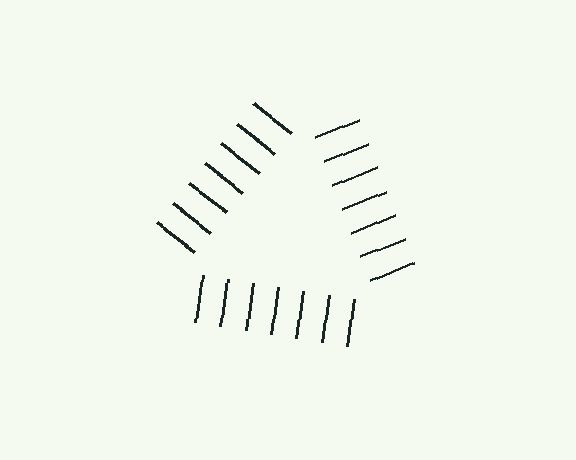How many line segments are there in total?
21 — 7 along each of the 3 edges.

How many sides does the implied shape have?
3 sides — the line-ends trace a triangle.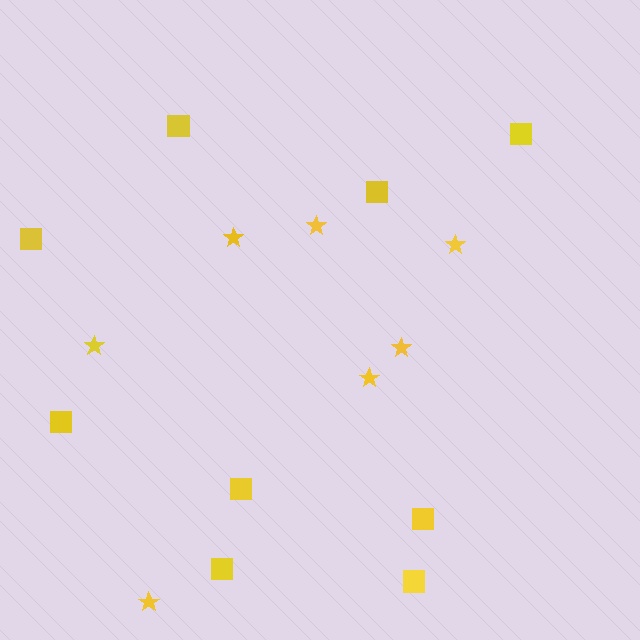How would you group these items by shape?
There are 2 groups: one group of squares (9) and one group of stars (7).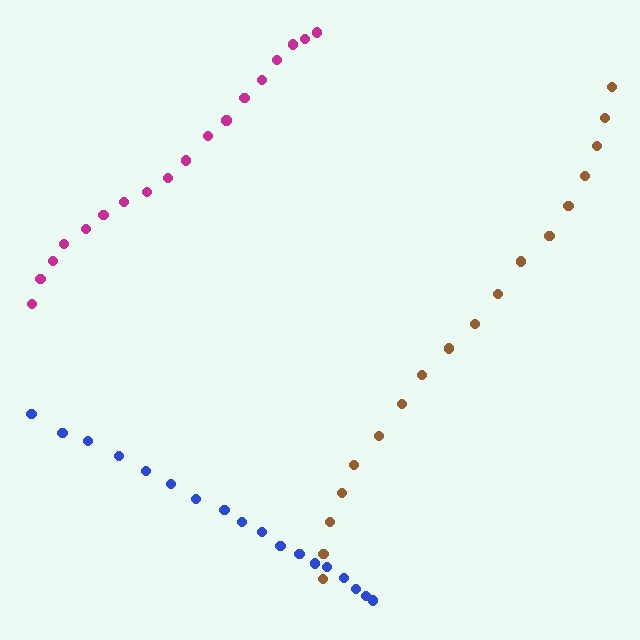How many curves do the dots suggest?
There are 3 distinct paths.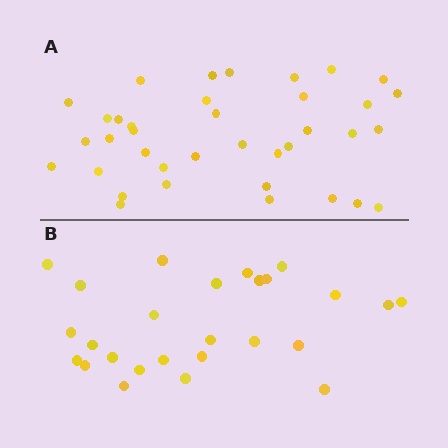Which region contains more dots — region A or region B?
Region A (the top region) has more dots.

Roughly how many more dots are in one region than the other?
Region A has roughly 12 or so more dots than region B.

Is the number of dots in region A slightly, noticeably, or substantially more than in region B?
Region A has noticeably more, but not dramatically so. The ratio is roughly 1.4 to 1.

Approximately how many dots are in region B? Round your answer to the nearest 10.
About 30 dots. (The exact count is 26, which rounds to 30.)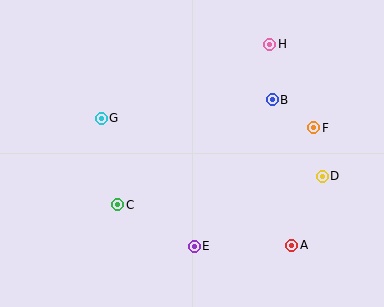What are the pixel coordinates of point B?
Point B is at (272, 100).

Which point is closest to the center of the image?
Point C at (118, 205) is closest to the center.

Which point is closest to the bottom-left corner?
Point C is closest to the bottom-left corner.